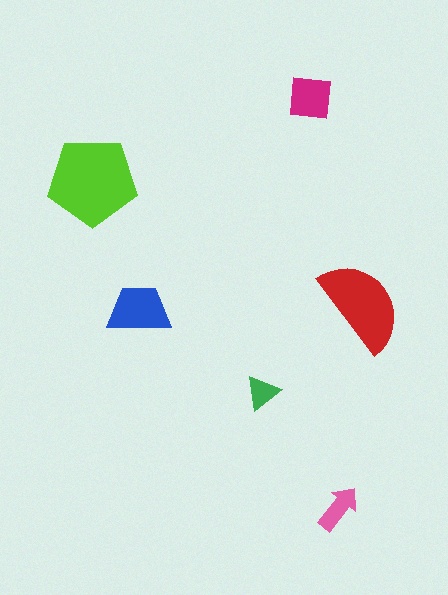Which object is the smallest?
The green triangle.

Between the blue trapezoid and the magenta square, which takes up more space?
The blue trapezoid.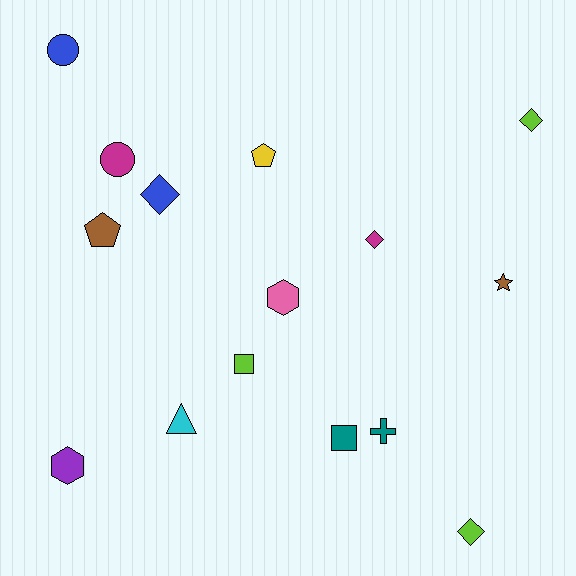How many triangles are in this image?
There is 1 triangle.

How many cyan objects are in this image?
There is 1 cyan object.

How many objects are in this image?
There are 15 objects.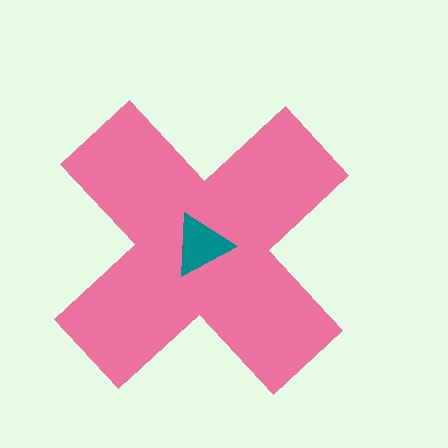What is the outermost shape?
The pink cross.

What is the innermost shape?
The teal triangle.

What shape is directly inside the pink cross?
The teal triangle.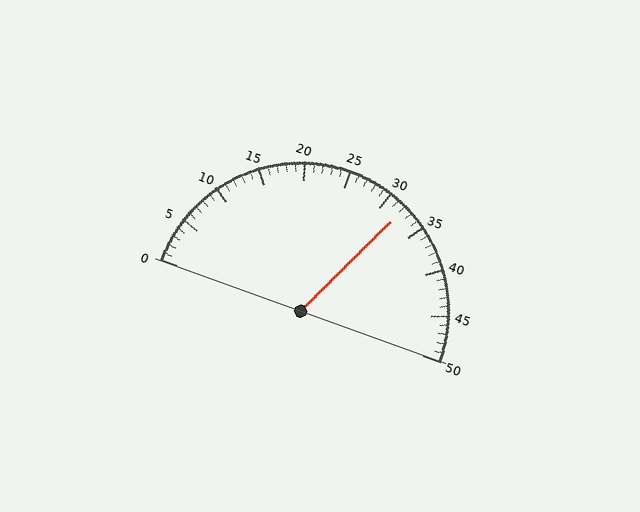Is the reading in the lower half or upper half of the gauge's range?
The reading is in the upper half of the range (0 to 50).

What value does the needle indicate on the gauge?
The needle indicates approximately 32.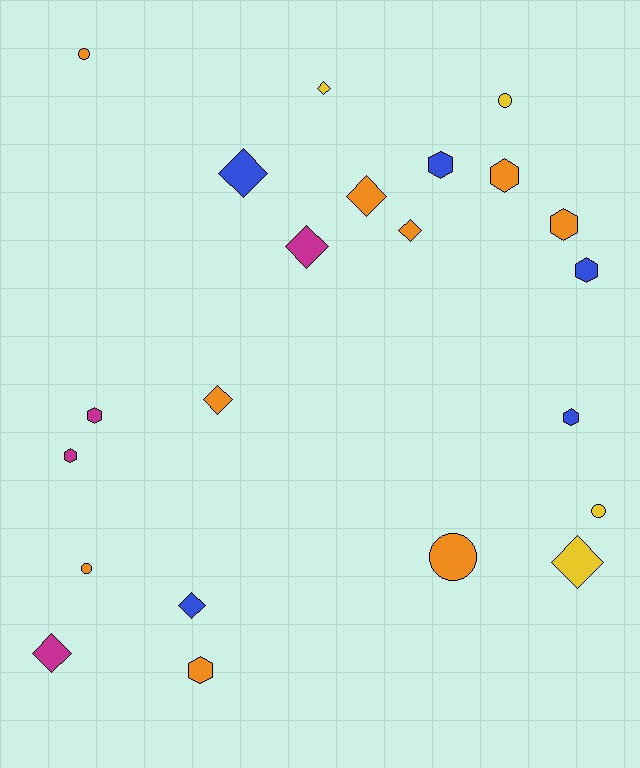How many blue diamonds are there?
There are 2 blue diamonds.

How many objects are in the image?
There are 22 objects.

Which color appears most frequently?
Orange, with 9 objects.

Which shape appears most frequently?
Diamond, with 9 objects.